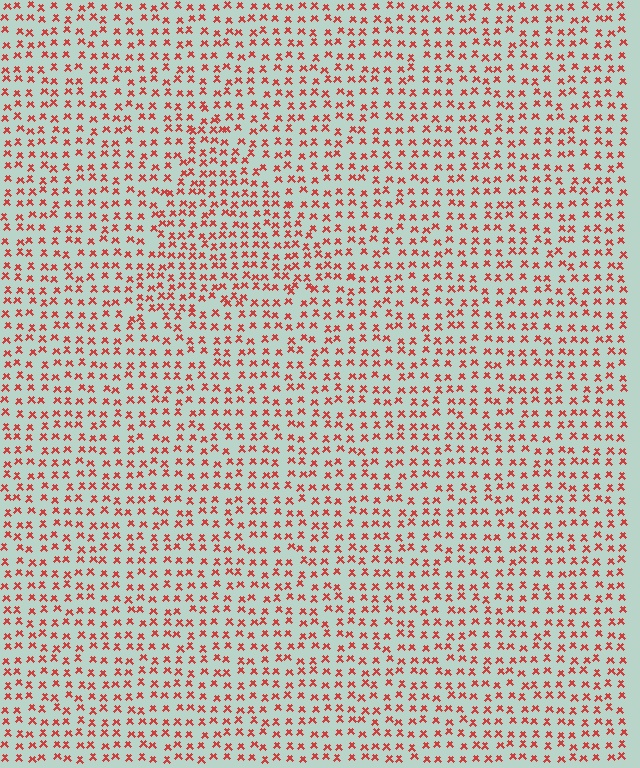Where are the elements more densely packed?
The elements are more densely packed inside the triangle boundary.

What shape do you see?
I see a triangle.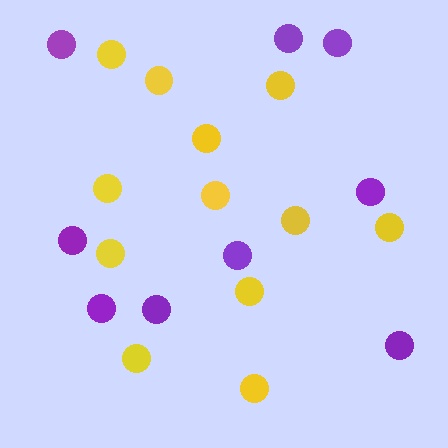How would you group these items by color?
There are 2 groups: one group of purple circles (9) and one group of yellow circles (12).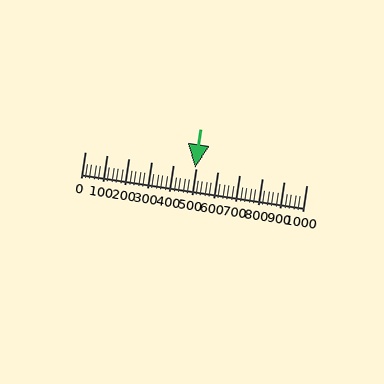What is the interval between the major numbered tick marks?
The major tick marks are spaced 100 units apart.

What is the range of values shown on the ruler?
The ruler shows values from 0 to 1000.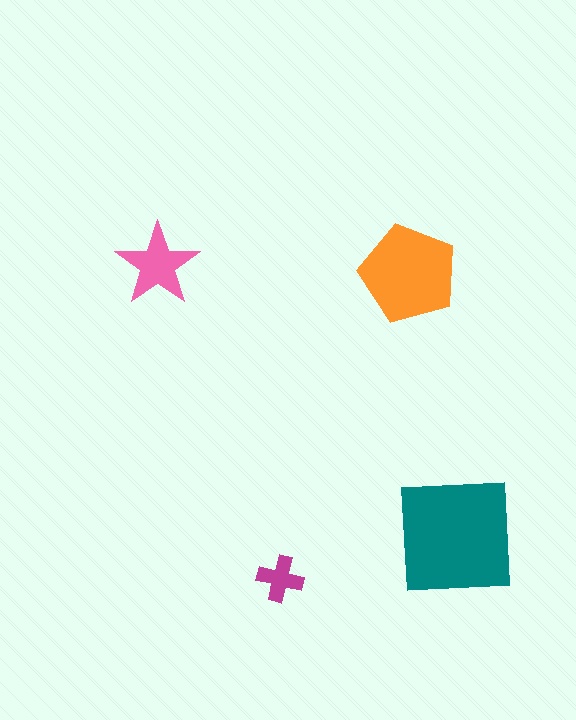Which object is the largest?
The teal square.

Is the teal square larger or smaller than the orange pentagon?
Larger.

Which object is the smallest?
The magenta cross.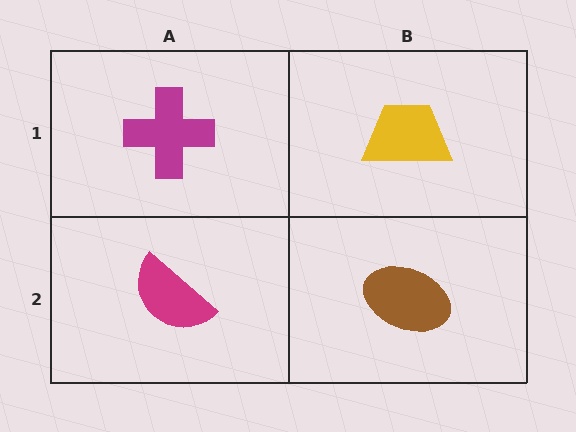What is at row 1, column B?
A yellow trapezoid.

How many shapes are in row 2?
2 shapes.